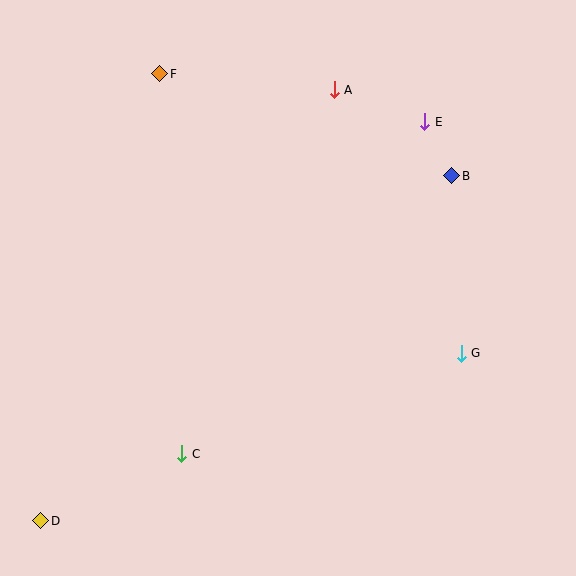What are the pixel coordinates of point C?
Point C is at (182, 454).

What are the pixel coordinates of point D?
Point D is at (41, 521).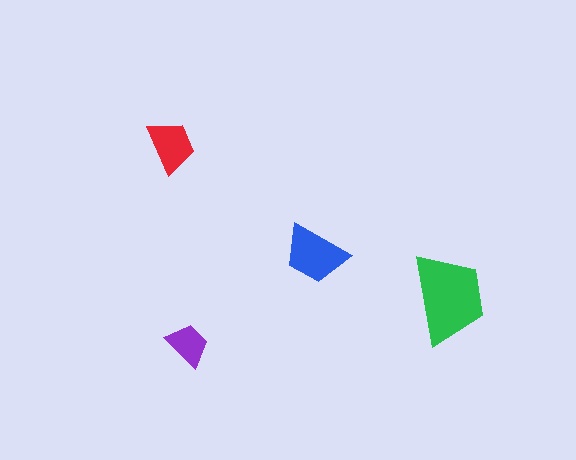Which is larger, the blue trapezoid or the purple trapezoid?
The blue one.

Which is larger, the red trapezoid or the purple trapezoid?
The red one.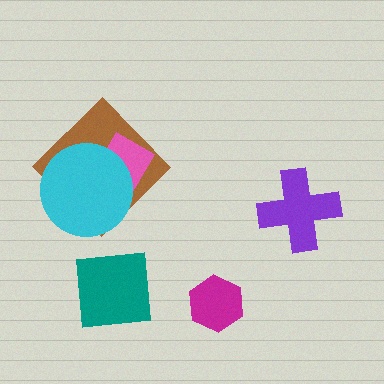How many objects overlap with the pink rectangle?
2 objects overlap with the pink rectangle.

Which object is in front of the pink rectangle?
The cyan circle is in front of the pink rectangle.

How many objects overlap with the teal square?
0 objects overlap with the teal square.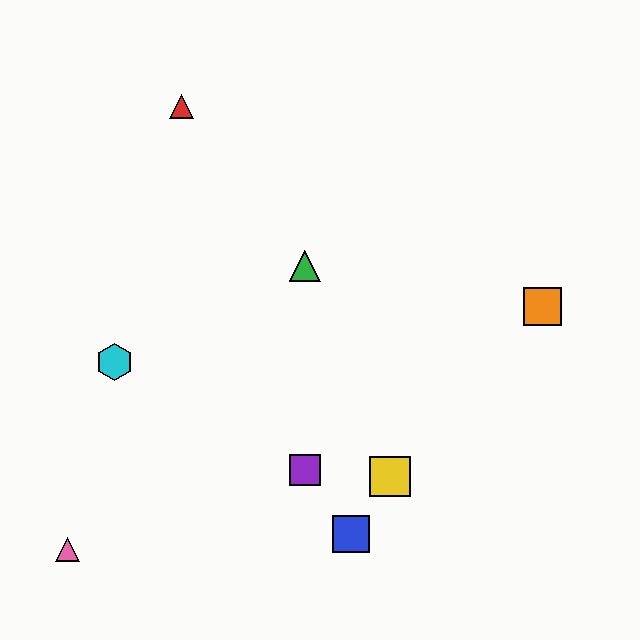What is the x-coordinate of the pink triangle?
The pink triangle is at x≈68.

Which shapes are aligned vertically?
The green triangle, the purple square are aligned vertically.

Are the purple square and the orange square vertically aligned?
No, the purple square is at x≈305 and the orange square is at x≈542.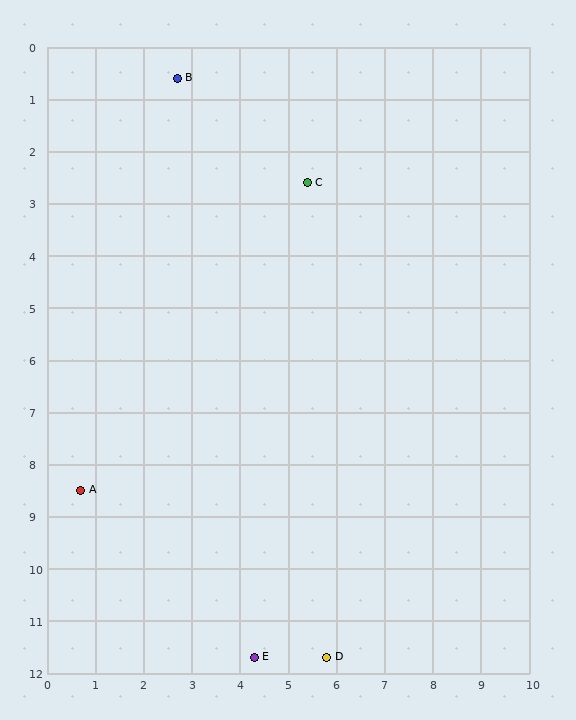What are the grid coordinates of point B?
Point B is at approximately (2.7, 0.6).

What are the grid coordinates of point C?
Point C is at approximately (5.4, 2.6).